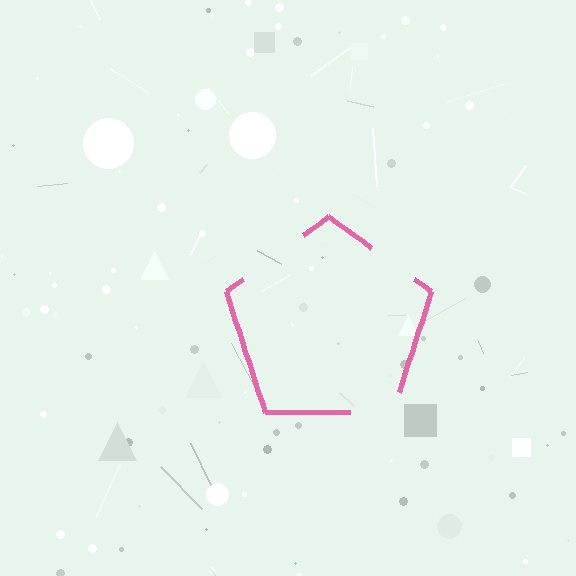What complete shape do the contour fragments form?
The contour fragments form a pentagon.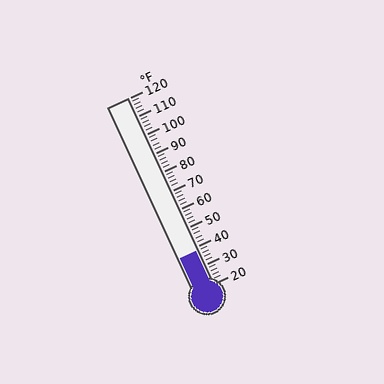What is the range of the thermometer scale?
The thermometer scale ranges from 20°F to 120°F.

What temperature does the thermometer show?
The thermometer shows approximately 38°F.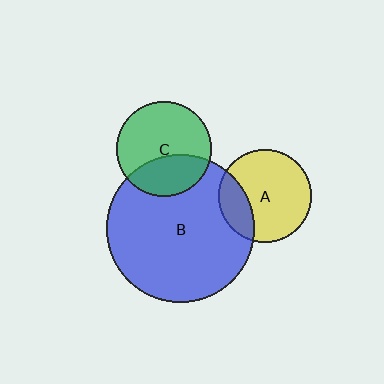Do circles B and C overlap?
Yes.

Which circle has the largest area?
Circle B (blue).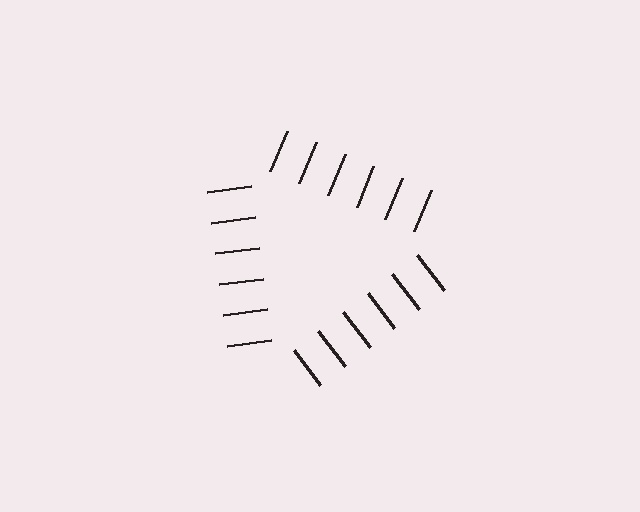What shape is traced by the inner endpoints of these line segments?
An illusory triangle — the line segments terminate on its edges but no continuous stroke is drawn.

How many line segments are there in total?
18 — 6 along each of the 3 edges.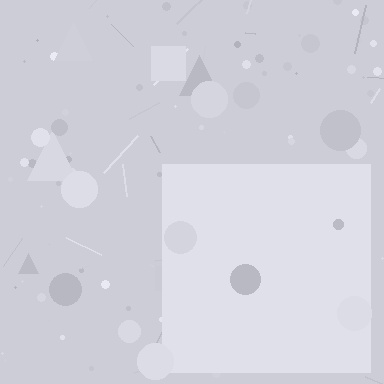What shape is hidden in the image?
A square is hidden in the image.